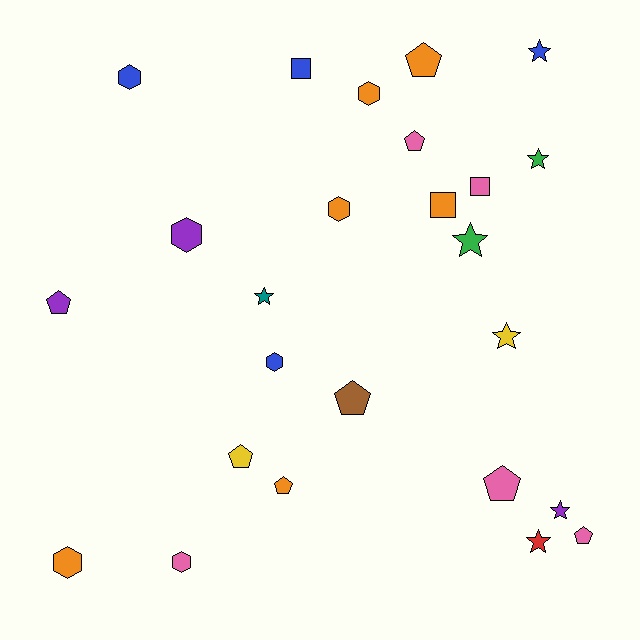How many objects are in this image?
There are 25 objects.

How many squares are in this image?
There are 3 squares.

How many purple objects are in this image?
There are 3 purple objects.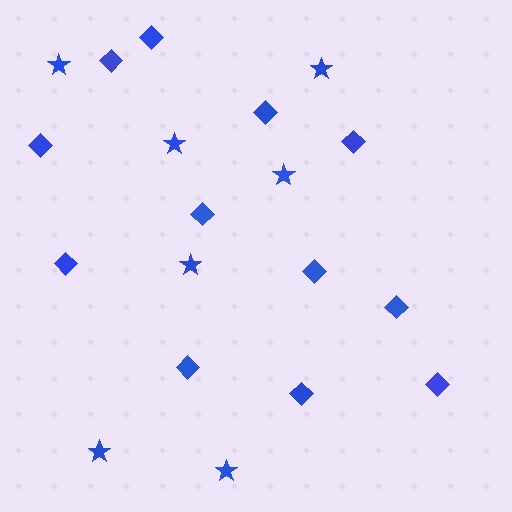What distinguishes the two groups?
There are 2 groups: one group of stars (7) and one group of diamonds (12).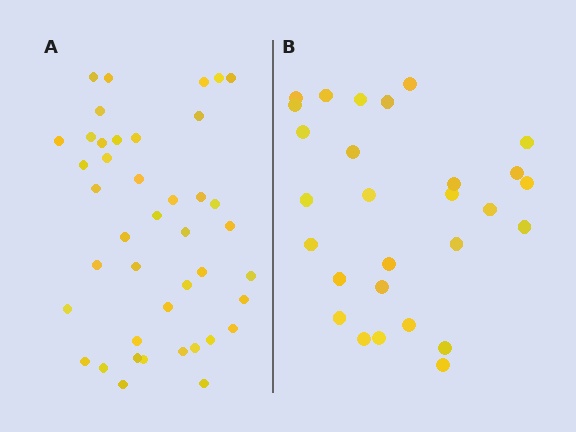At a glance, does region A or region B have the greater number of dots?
Region A (the left region) has more dots.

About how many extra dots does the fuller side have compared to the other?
Region A has approximately 15 more dots than region B.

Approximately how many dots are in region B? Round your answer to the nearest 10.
About 30 dots. (The exact count is 28, which rounds to 30.)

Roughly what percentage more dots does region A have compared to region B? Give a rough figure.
About 50% more.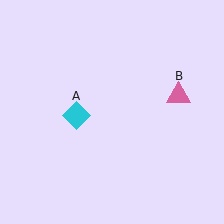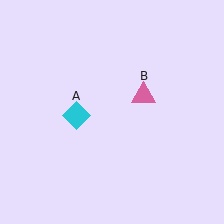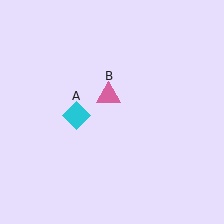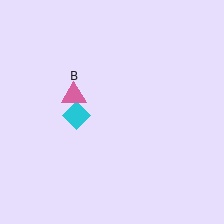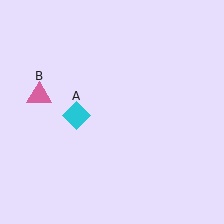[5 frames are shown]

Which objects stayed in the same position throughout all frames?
Cyan diamond (object A) remained stationary.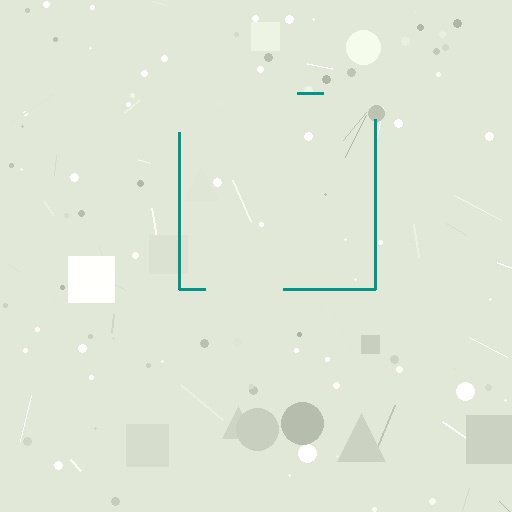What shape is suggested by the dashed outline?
The dashed outline suggests a square.